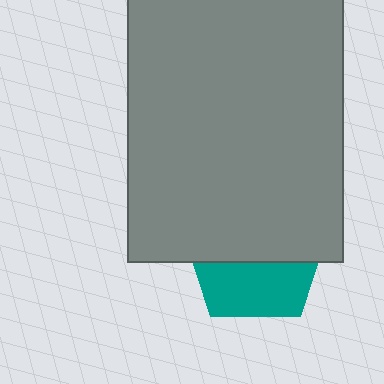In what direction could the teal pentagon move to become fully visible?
The teal pentagon could move down. That would shift it out from behind the gray rectangle entirely.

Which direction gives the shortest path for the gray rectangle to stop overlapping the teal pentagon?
Moving up gives the shortest separation.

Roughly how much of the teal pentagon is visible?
A small part of it is visible (roughly 41%).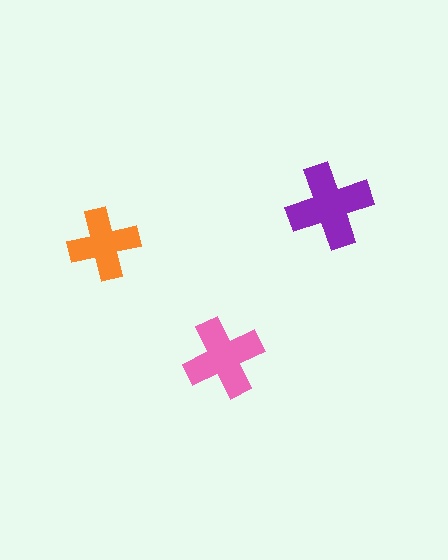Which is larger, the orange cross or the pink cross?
The pink one.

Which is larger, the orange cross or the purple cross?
The purple one.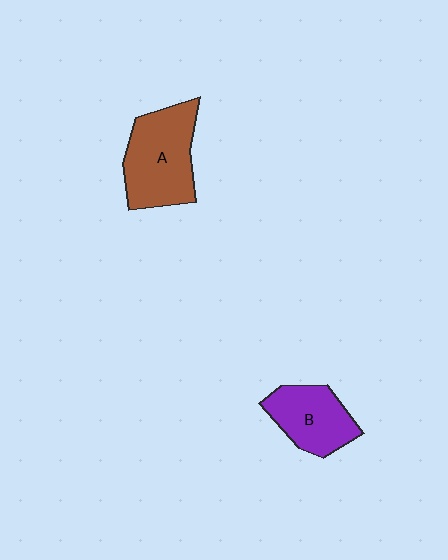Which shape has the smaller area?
Shape B (purple).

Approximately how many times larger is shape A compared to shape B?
Approximately 1.4 times.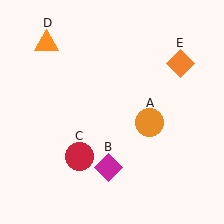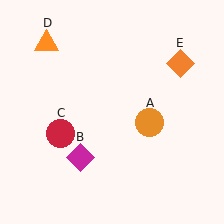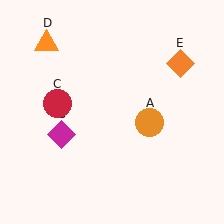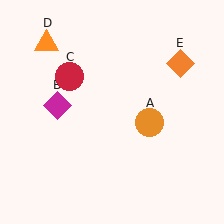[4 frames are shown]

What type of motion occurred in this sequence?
The magenta diamond (object B), red circle (object C) rotated clockwise around the center of the scene.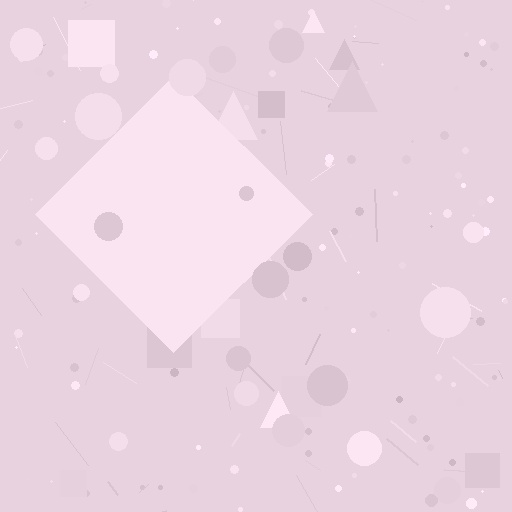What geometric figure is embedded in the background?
A diamond is embedded in the background.